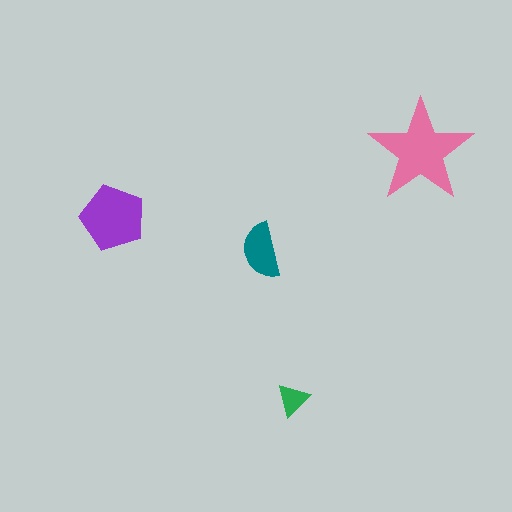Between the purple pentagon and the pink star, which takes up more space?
The pink star.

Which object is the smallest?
The green triangle.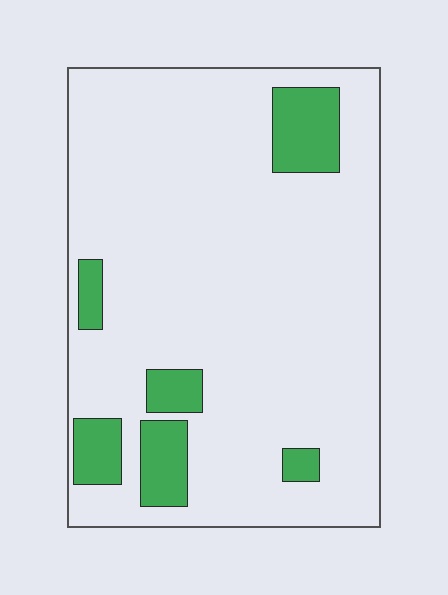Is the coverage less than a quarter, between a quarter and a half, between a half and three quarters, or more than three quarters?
Less than a quarter.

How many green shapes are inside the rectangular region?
6.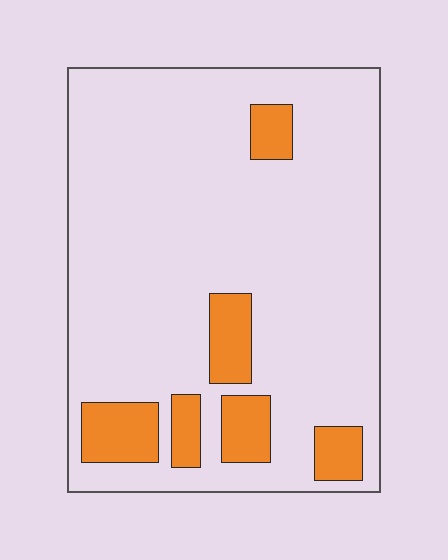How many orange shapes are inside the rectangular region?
6.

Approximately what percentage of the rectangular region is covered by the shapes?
Approximately 15%.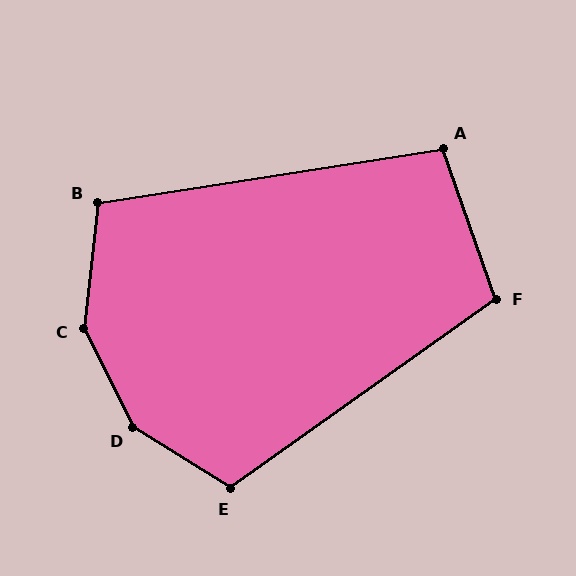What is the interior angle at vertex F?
Approximately 106 degrees (obtuse).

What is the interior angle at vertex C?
Approximately 147 degrees (obtuse).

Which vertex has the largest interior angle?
D, at approximately 149 degrees.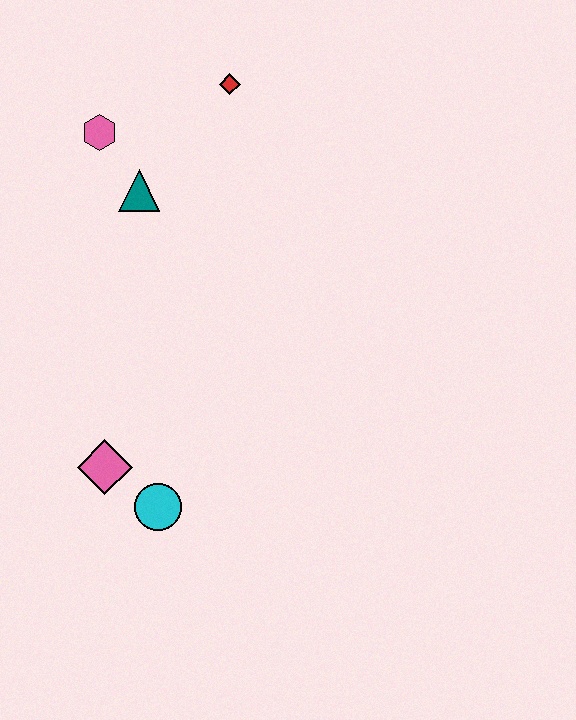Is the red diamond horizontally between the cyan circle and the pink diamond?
No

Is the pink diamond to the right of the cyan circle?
No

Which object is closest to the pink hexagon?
The teal triangle is closest to the pink hexagon.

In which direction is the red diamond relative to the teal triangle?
The red diamond is above the teal triangle.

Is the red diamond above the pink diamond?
Yes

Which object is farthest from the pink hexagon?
The cyan circle is farthest from the pink hexagon.